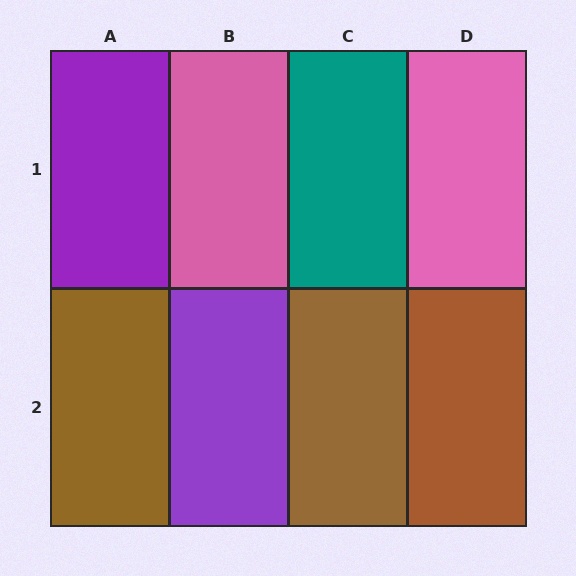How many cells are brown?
3 cells are brown.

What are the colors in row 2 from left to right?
Brown, purple, brown, brown.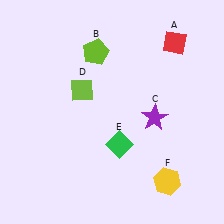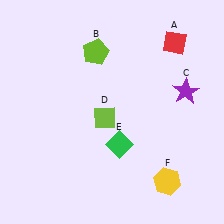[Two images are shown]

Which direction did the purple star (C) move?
The purple star (C) moved right.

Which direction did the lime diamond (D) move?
The lime diamond (D) moved down.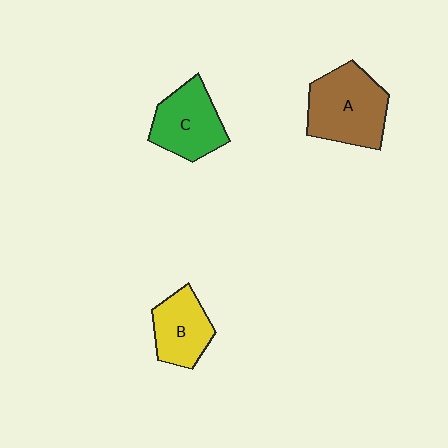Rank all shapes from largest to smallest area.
From largest to smallest: A (brown), C (green), B (yellow).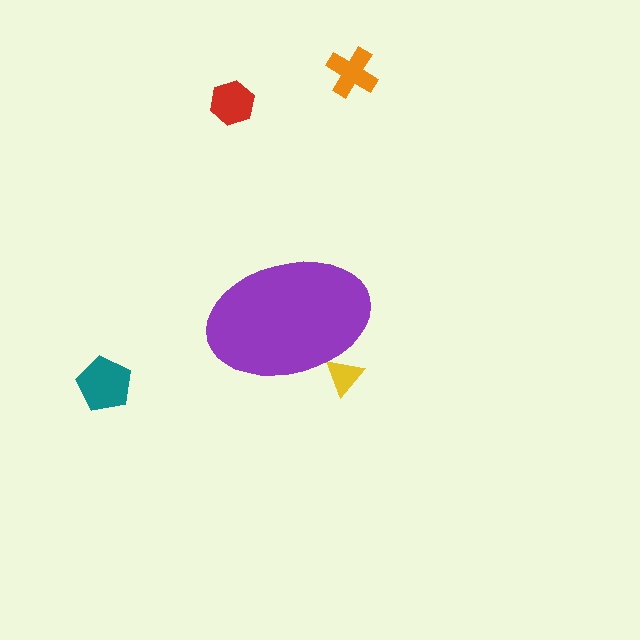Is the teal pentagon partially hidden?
No, the teal pentagon is fully visible.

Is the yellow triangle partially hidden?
Yes, the yellow triangle is partially hidden behind the purple ellipse.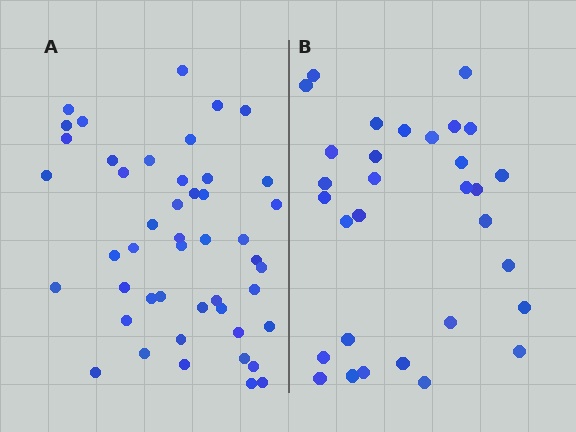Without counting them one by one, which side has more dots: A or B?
Region A (the left region) has more dots.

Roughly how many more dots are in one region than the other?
Region A has approximately 15 more dots than region B.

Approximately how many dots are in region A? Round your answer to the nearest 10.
About 50 dots. (The exact count is 47, which rounds to 50.)